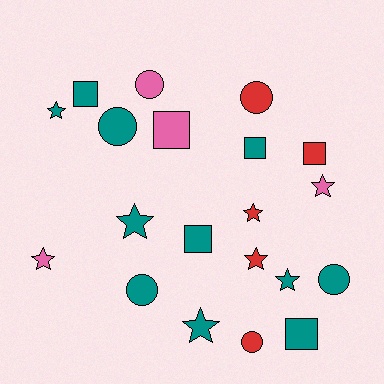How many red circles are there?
There are 2 red circles.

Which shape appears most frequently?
Star, with 8 objects.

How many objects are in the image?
There are 20 objects.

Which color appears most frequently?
Teal, with 11 objects.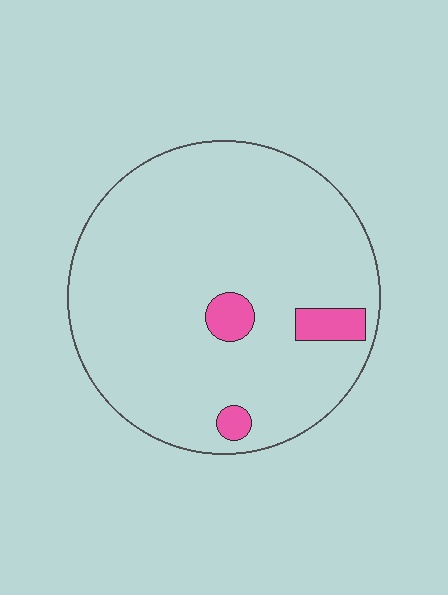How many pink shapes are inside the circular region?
3.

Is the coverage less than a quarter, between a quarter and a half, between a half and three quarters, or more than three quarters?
Less than a quarter.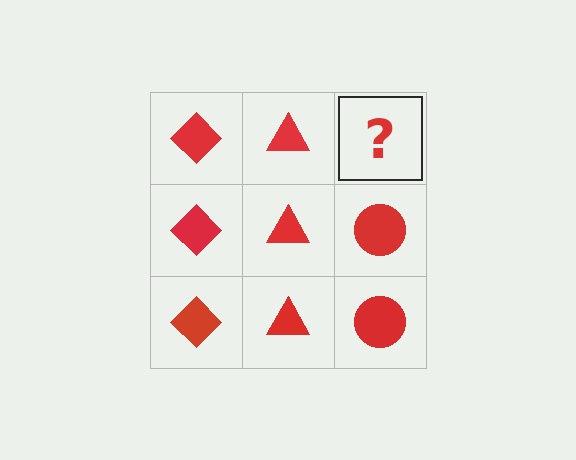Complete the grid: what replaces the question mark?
The question mark should be replaced with a red circle.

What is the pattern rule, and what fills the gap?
The rule is that each column has a consistent shape. The gap should be filled with a red circle.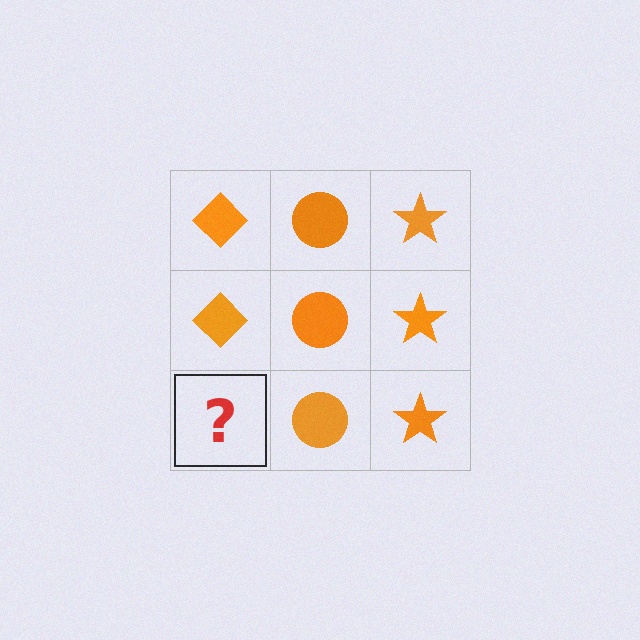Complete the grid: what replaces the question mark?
The question mark should be replaced with an orange diamond.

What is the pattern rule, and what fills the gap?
The rule is that each column has a consistent shape. The gap should be filled with an orange diamond.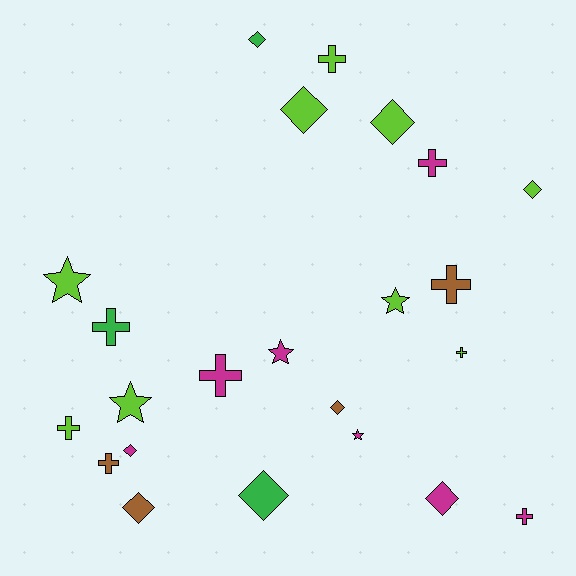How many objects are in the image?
There are 23 objects.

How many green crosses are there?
There is 1 green cross.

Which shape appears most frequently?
Cross, with 9 objects.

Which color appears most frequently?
Lime, with 9 objects.